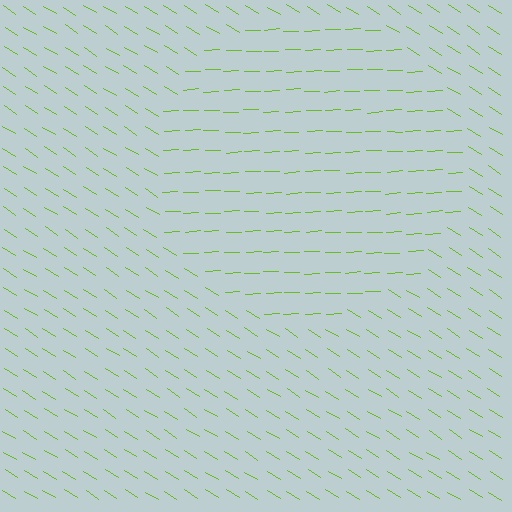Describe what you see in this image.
The image is filled with small lime line segments. A circle region in the image has lines oriented differently from the surrounding lines, creating a visible texture boundary.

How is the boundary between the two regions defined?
The boundary is defined purely by a change in line orientation (approximately 35 degrees difference). All lines are the same color and thickness.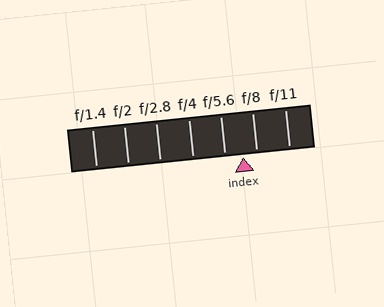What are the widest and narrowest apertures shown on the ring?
The widest aperture shown is f/1.4 and the narrowest is f/11.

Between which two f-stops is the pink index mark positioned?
The index mark is between f/5.6 and f/8.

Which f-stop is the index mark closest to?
The index mark is closest to f/8.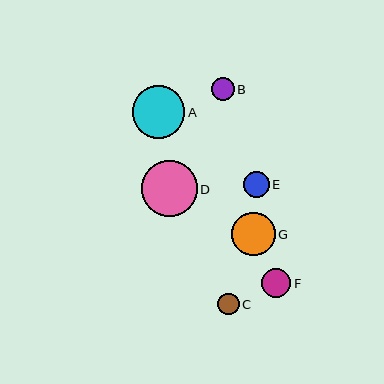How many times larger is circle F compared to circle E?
Circle F is approximately 1.1 times the size of circle E.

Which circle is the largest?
Circle D is the largest with a size of approximately 56 pixels.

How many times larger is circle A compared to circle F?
Circle A is approximately 1.8 times the size of circle F.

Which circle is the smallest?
Circle C is the smallest with a size of approximately 22 pixels.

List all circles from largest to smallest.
From largest to smallest: D, A, G, F, E, B, C.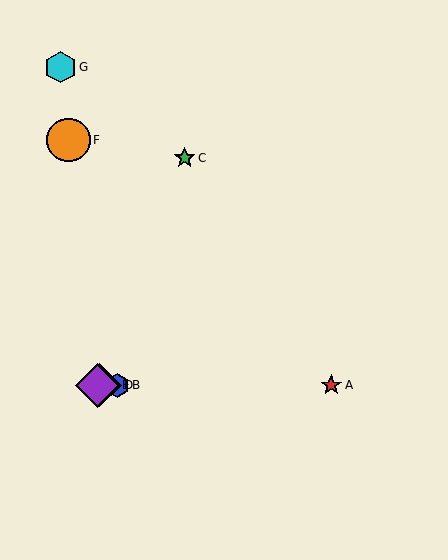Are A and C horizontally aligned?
No, A is at y≈385 and C is at y≈158.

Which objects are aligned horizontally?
Objects A, B, D, E are aligned horizontally.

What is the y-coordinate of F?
Object F is at y≈140.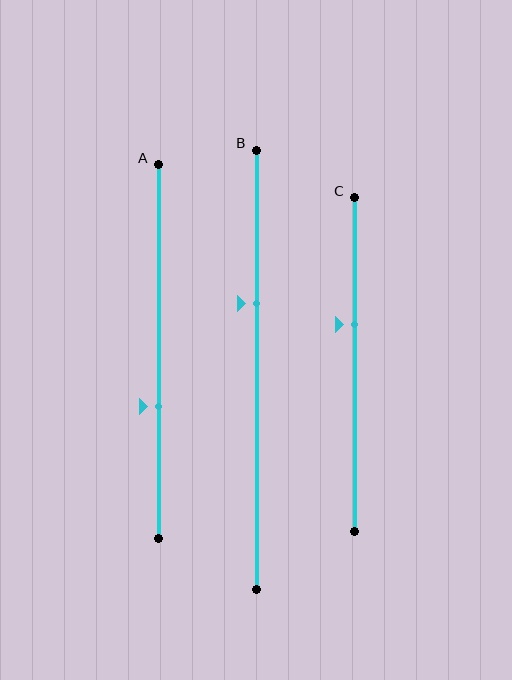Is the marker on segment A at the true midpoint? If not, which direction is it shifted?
No, the marker on segment A is shifted downward by about 15% of the segment length.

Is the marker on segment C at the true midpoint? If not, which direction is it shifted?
No, the marker on segment C is shifted upward by about 12% of the segment length.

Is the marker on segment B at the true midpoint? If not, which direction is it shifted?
No, the marker on segment B is shifted upward by about 15% of the segment length.